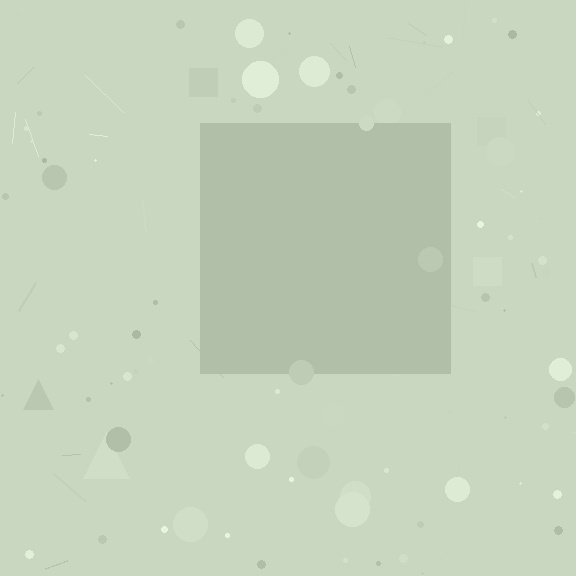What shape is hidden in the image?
A square is hidden in the image.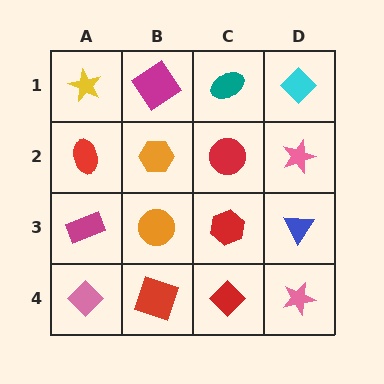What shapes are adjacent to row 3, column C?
A red circle (row 2, column C), a red diamond (row 4, column C), an orange circle (row 3, column B), a blue triangle (row 3, column D).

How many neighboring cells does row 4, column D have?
2.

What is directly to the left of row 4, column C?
A red square.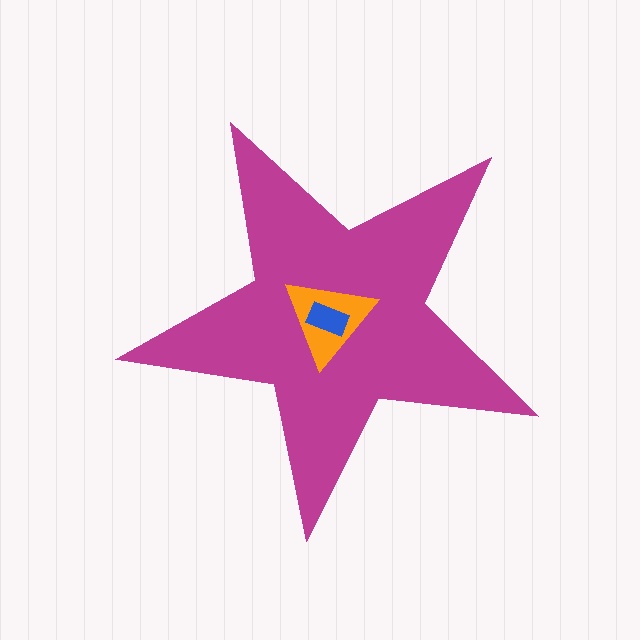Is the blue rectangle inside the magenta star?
Yes.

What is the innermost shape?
The blue rectangle.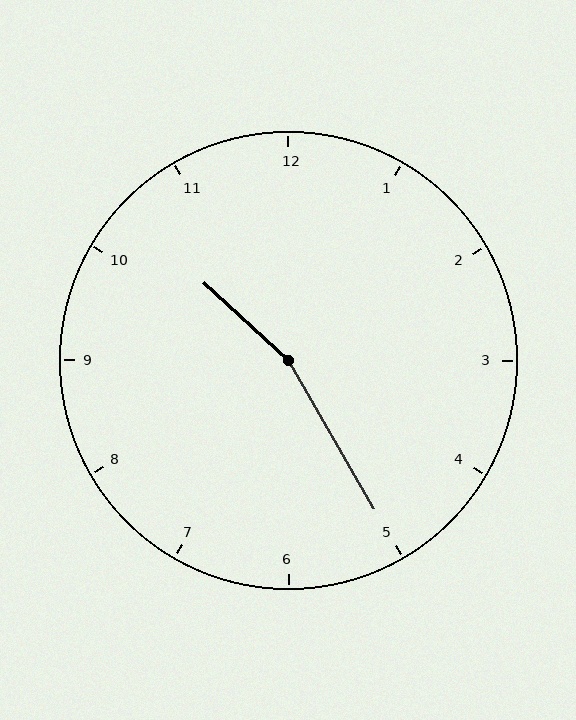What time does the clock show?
10:25.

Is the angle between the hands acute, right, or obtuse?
It is obtuse.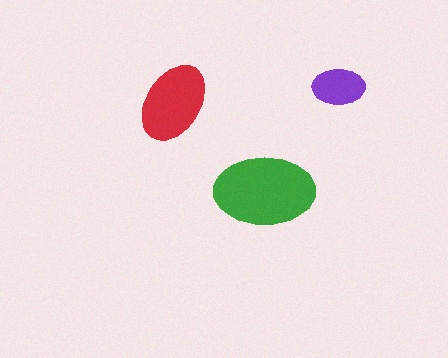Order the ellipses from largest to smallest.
the green one, the red one, the purple one.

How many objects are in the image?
There are 3 objects in the image.